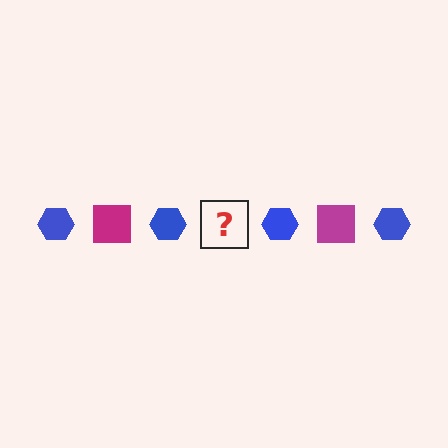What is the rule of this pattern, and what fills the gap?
The rule is that the pattern alternates between blue hexagon and magenta square. The gap should be filled with a magenta square.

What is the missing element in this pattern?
The missing element is a magenta square.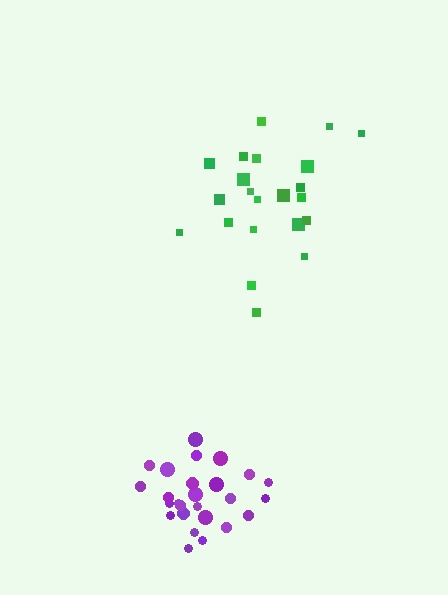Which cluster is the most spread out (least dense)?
Green.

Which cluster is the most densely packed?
Purple.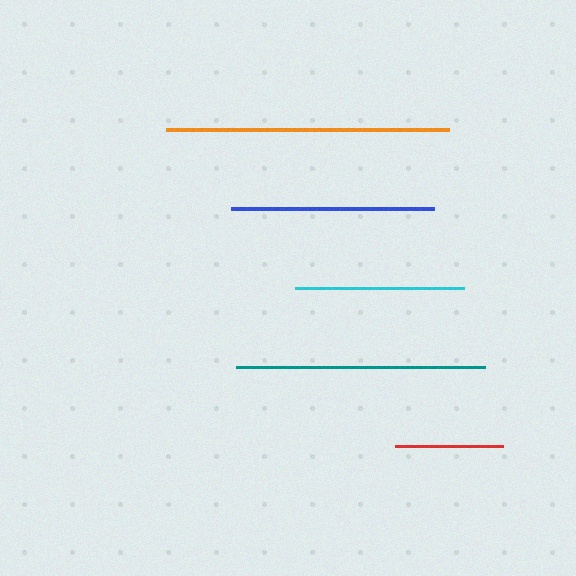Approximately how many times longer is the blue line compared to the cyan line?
The blue line is approximately 1.2 times the length of the cyan line.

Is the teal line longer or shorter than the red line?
The teal line is longer than the red line.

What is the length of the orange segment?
The orange segment is approximately 283 pixels long.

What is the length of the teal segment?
The teal segment is approximately 249 pixels long.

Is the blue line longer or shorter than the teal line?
The teal line is longer than the blue line.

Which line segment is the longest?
The orange line is the longest at approximately 283 pixels.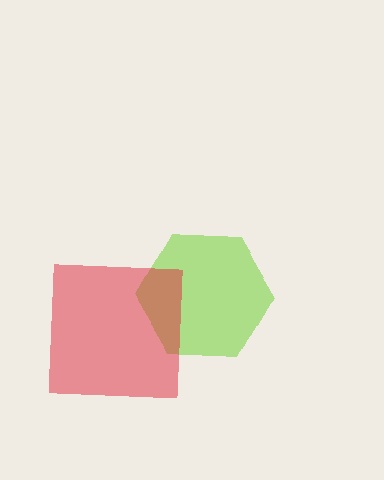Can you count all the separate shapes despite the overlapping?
Yes, there are 2 separate shapes.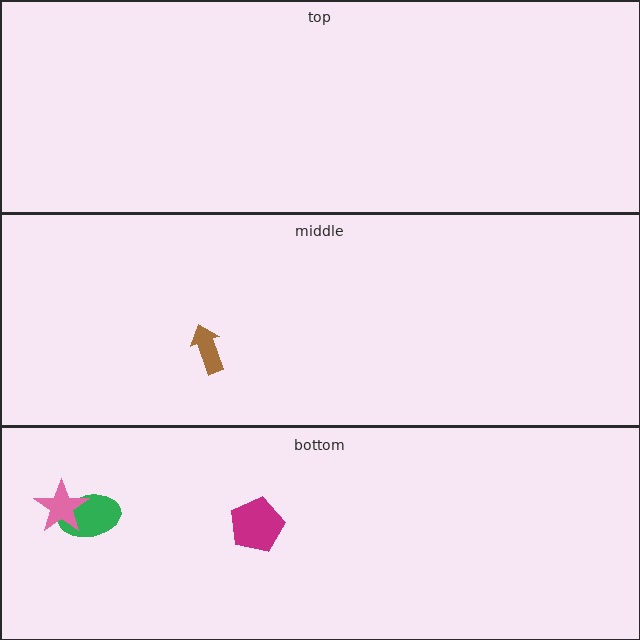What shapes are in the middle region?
The brown arrow.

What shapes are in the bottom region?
The magenta pentagon, the green ellipse, the pink star.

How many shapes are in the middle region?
1.